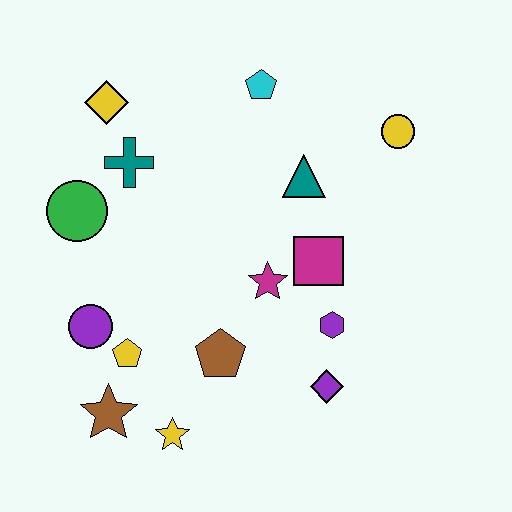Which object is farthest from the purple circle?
The yellow circle is farthest from the purple circle.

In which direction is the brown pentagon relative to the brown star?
The brown pentagon is to the right of the brown star.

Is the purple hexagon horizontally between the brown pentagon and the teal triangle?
No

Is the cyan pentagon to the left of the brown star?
No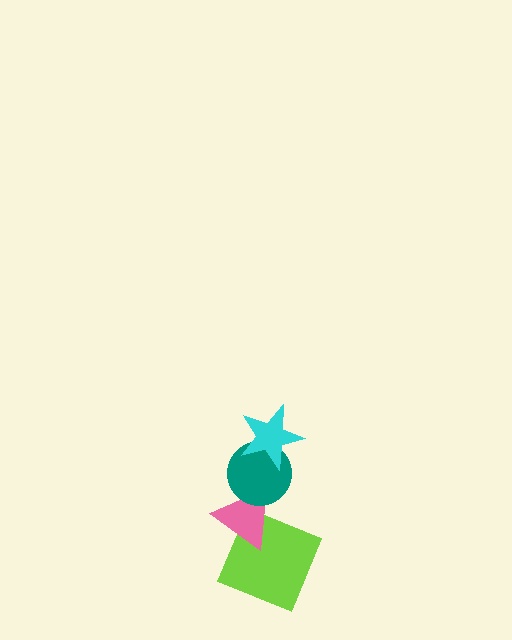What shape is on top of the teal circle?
The cyan star is on top of the teal circle.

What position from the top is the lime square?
The lime square is 4th from the top.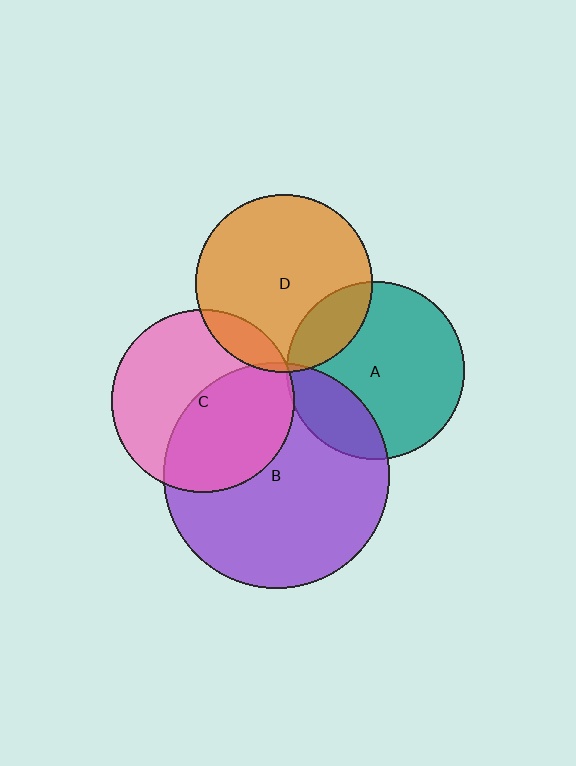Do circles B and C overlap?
Yes.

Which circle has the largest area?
Circle B (purple).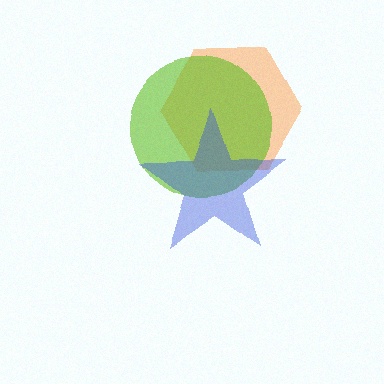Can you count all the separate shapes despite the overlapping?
Yes, there are 3 separate shapes.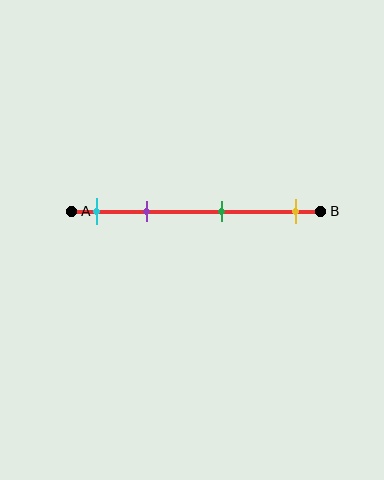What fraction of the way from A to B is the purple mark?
The purple mark is approximately 30% (0.3) of the way from A to B.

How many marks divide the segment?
There are 4 marks dividing the segment.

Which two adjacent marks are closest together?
The cyan and purple marks are the closest adjacent pair.